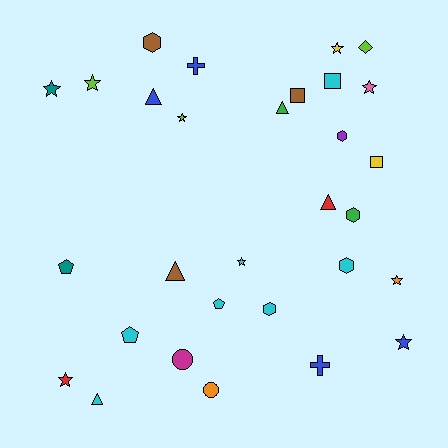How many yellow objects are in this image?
There are 2 yellow objects.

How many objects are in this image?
There are 30 objects.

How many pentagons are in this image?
There are 3 pentagons.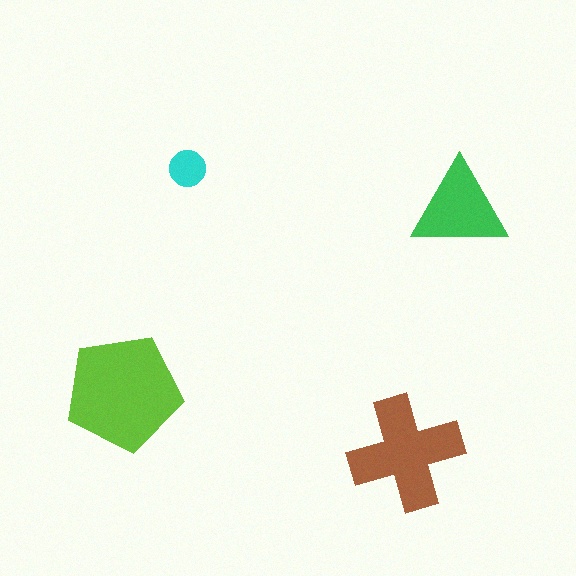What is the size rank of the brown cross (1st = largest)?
2nd.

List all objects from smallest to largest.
The cyan circle, the green triangle, the brown cross, the lime pentagon.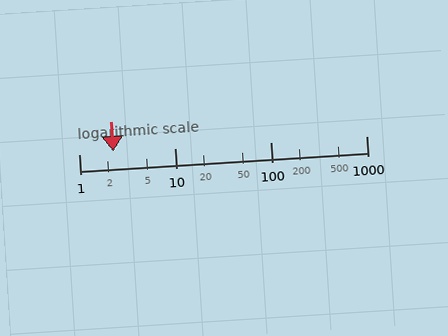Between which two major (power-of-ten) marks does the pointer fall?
The pointer is between 1 and 10.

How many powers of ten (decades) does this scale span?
The scale spans 3 decades, from 1 to 1000.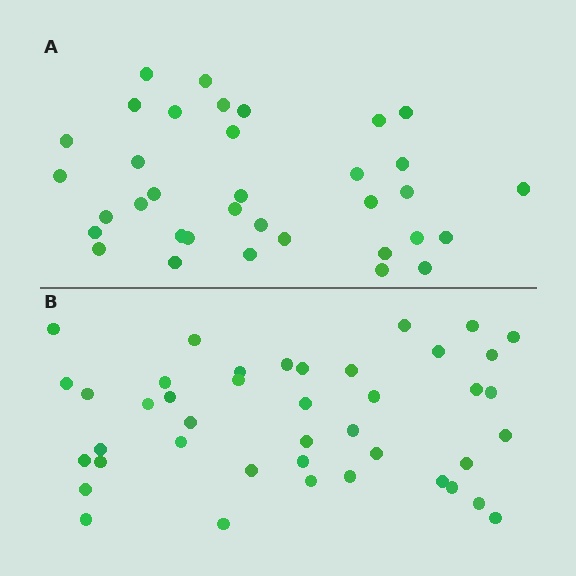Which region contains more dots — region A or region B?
Region B (the bottom region) has more dots.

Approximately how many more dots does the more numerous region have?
Region B has roughly 8 or so more dots than region A.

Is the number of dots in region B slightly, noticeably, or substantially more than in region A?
Region B has only slightly more — the two regions are fairly close. The ratio is roughly 1.2 to 1.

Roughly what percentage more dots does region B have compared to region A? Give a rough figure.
About 20% more.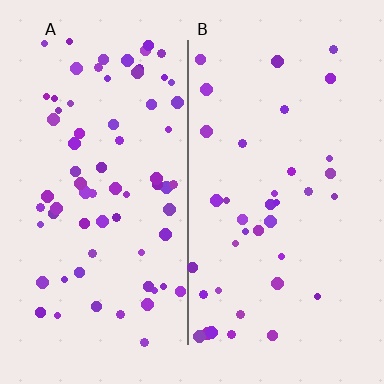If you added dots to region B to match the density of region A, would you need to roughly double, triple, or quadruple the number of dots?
Approximately double.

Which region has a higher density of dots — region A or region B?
A (the left).